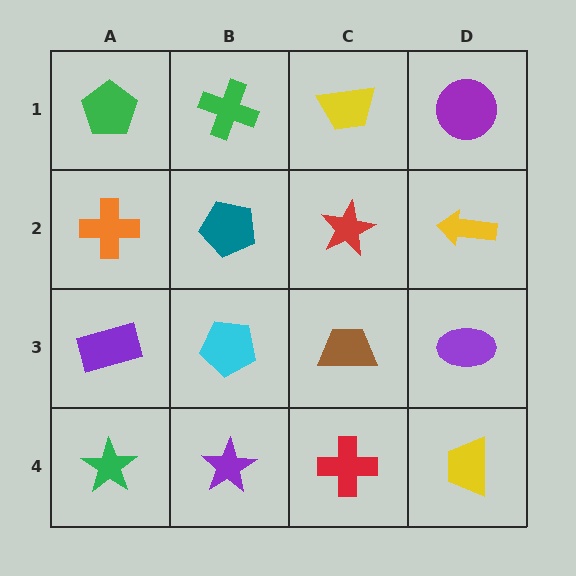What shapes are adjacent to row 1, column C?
A red star (row 2, column C), a green cross (row 1, column B), a purple circle (row 1, column D).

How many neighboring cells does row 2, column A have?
3.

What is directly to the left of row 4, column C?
A purple star.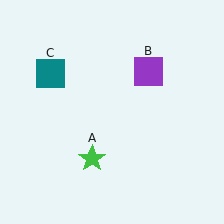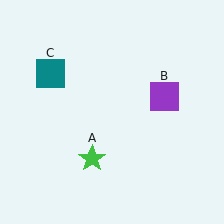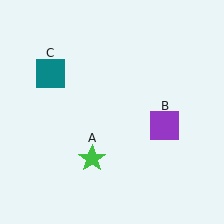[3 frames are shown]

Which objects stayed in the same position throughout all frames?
Green star (object A) and teal square (object C) remained stationary.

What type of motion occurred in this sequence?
The purple square (object B) rotated clockwise around the center of the scene.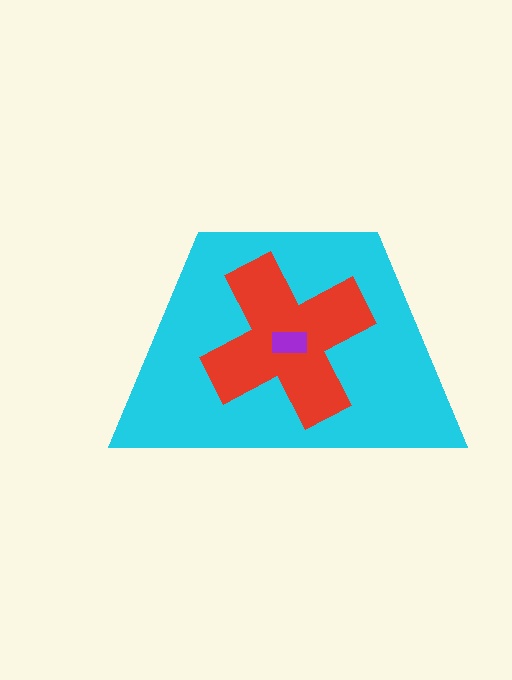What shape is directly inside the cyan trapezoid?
The red cross.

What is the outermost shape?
The cyan trapezoid.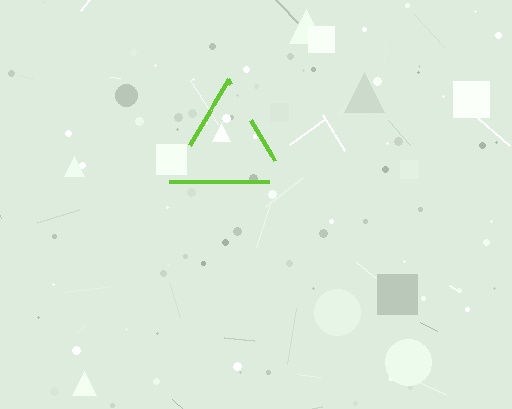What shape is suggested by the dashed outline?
The dashed outline suggests a triangle.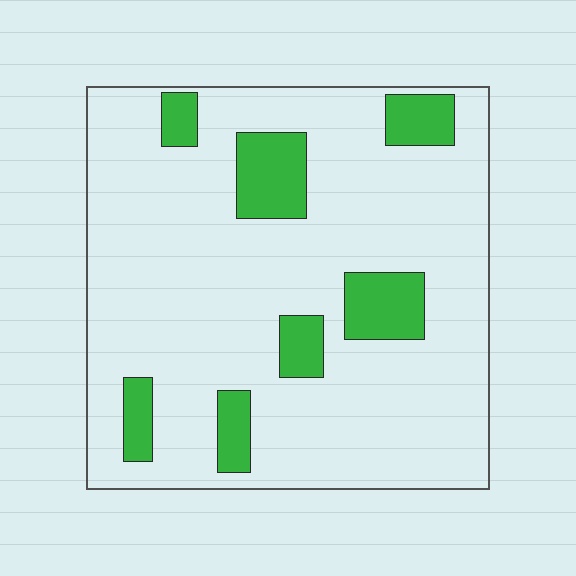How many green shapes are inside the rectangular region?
7.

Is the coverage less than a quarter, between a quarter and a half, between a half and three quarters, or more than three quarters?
Less than a quarter.